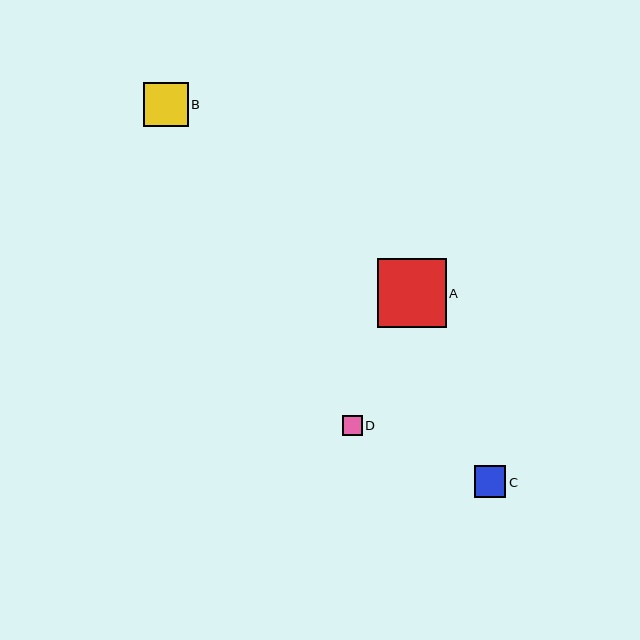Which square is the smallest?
Square D is the smallest with a size of approximately 20 pixels.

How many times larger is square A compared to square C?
Square A is approximately 2.2 times the size of square C.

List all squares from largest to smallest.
From largest to smallest: A, B, C, D.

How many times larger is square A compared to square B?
Square A is approximately 1.5 times the size of square B.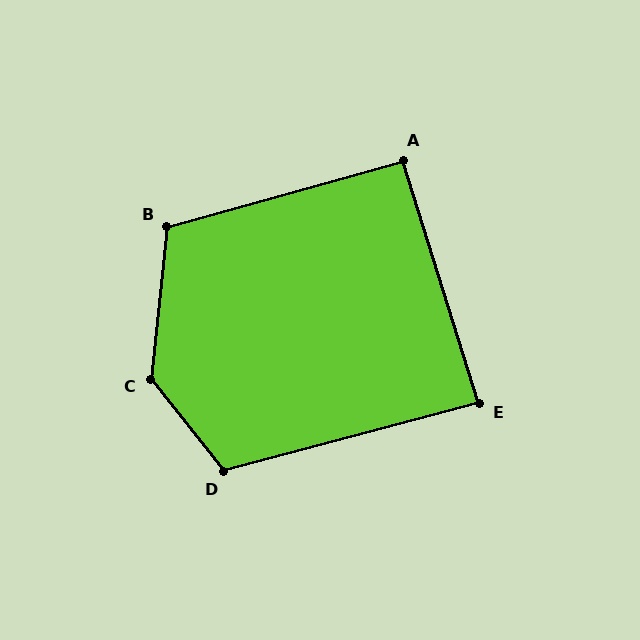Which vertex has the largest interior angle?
C, at approximately 136 degrees.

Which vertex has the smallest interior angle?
E, at approximately 87 degrees.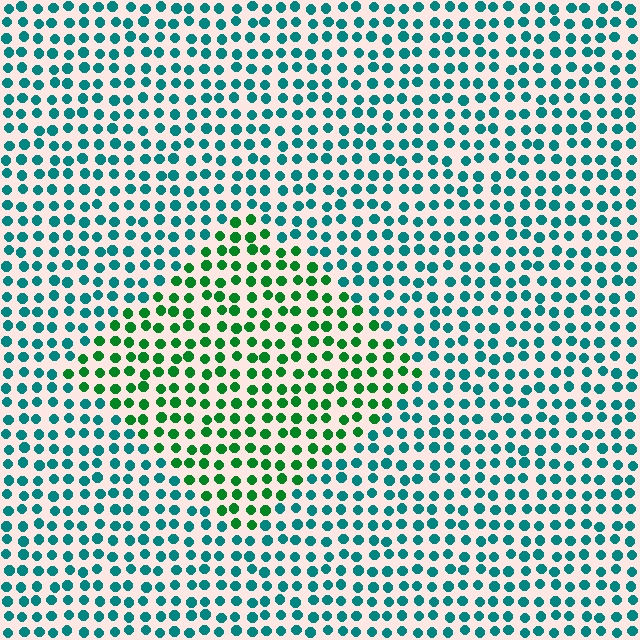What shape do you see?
I see a diamond.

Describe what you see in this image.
The image is filled with small teal elements in a uniform arrangement. A diamond-shaped region is visible where the elements are tinted to a slightly different hue, forming a subtle color boundary.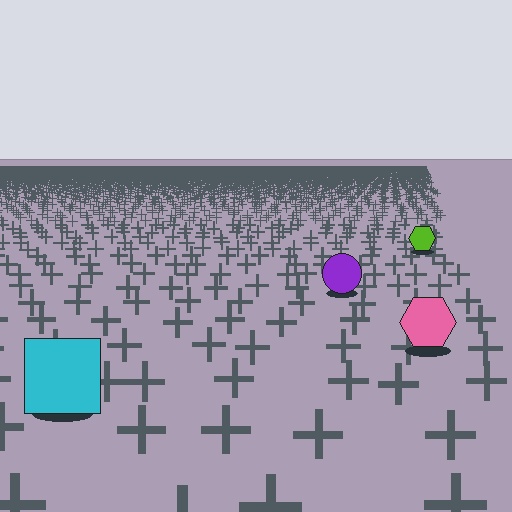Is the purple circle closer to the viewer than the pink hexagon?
No. The pink hexagon is closer — you can tell from the texture gradient: the ground texture is coarser near it.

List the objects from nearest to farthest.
From nearest to farthest: the cyan square, the pink hexagon, the purple circle, the lime hexagon.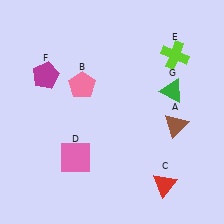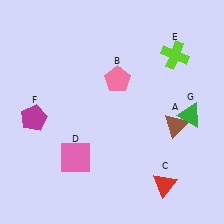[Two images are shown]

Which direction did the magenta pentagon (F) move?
The magenta pentagon (F) moved down.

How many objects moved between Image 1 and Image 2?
3 objects moved between the two images.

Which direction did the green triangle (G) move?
The green triangle (G) moved down.